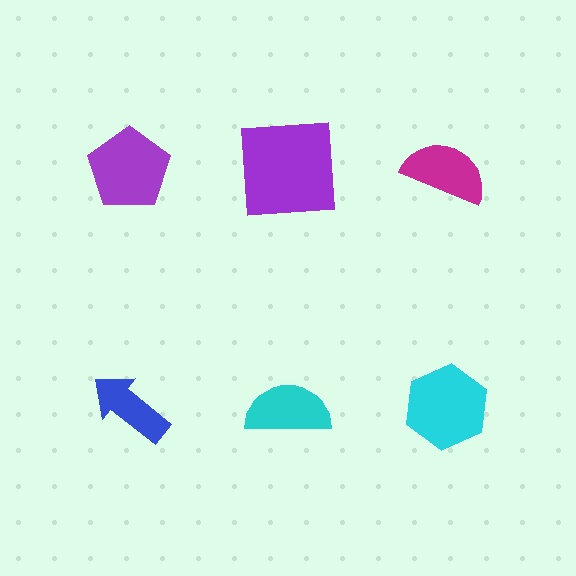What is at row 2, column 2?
A cyan semicircle.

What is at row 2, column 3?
A cyan hexagon.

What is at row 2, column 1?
A blue arrow.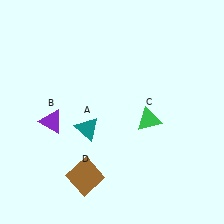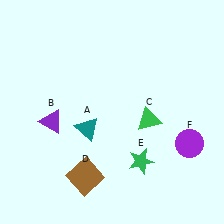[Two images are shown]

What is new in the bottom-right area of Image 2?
A purple circle (F) was added in the bottom-right area of Image 2.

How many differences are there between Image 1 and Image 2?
There are 2 differences between the two images.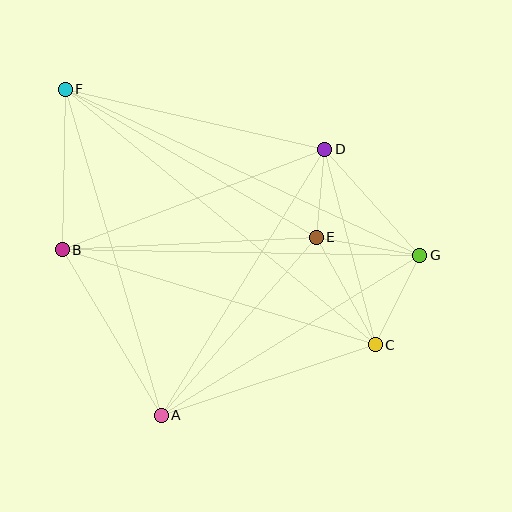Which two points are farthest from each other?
Points C and F are farthest from each other.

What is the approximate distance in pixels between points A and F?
The distance between A and F is approximately 340 pixels.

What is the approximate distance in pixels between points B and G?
The distance between B and G is approximately 358 pixels.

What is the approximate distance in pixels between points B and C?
The distance between B and C is approximately 328 pixels.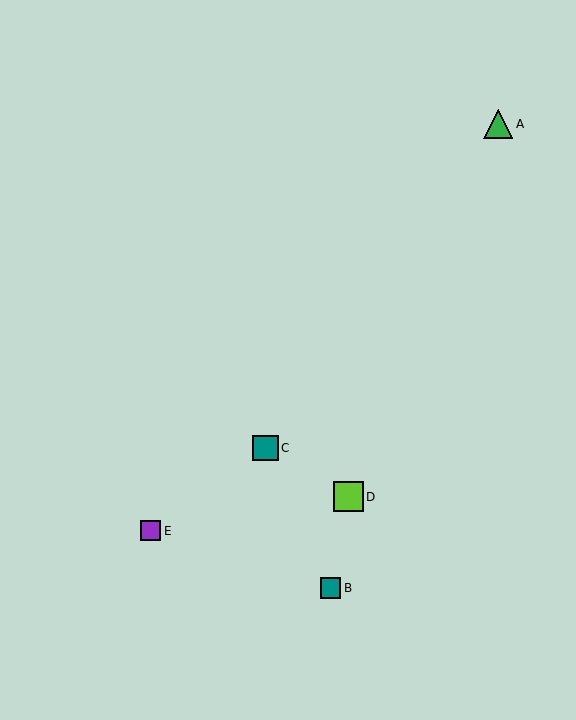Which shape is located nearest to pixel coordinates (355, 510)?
The lime square (labeled D) at (349, 497) is nearest to that location.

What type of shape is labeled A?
Shape A is a green triangle.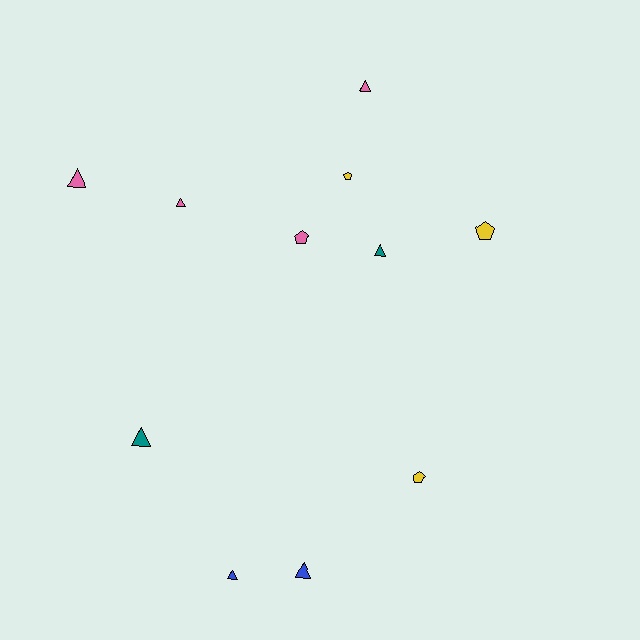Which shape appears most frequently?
Triangle, with 7 objects.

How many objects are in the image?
There are 11 objects.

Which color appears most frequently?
Pink, with 4 objects.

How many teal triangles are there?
There are 2 teal triangles.